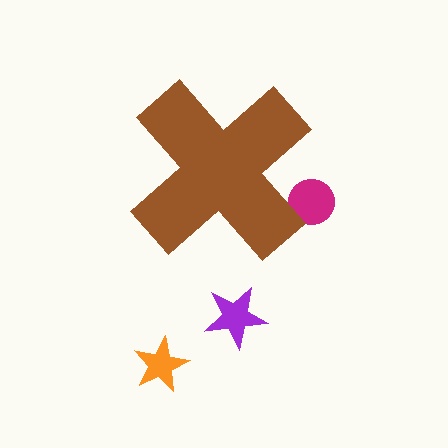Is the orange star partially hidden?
No, the orange star is fully visible.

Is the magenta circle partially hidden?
Yes, the magenta circle is partially hidden behind the brown cross.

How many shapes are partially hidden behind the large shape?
1 shape is partially hidden.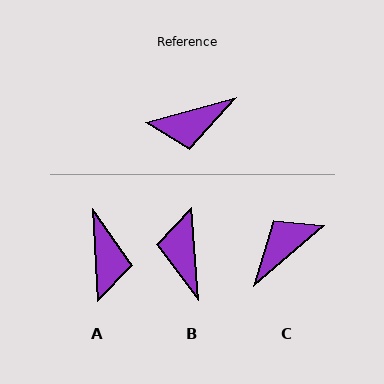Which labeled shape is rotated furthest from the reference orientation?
C, about 155 degrees away.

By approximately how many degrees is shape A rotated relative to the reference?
Approximately 78 degrees counter-clockwise.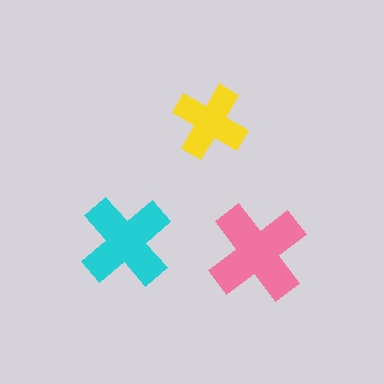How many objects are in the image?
There are 3 objects in the image.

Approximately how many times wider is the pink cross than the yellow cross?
About 1.5 times wider.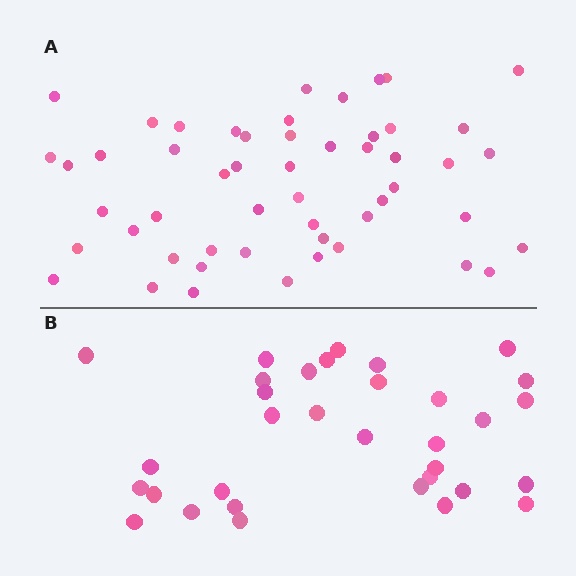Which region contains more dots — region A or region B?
Region A (the top region) has more dots.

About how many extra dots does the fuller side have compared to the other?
Region A has approximately 20 more dots than region B.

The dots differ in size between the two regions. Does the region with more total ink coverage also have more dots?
No. Region B has more total ink coverage because its dots are larger, but region A actually contains more individual dots. Total area can be misleading — the number of items is what matters here.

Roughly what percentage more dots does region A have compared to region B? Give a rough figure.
About 60% more.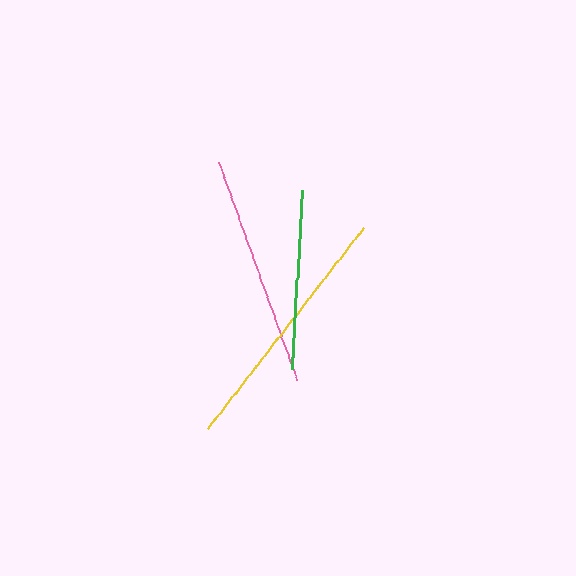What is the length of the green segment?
The green segment is approximately 180 pixels long.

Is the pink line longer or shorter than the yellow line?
The yellow line is longer than the pink line.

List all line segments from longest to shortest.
From longest to shortest: yellow, pink, green.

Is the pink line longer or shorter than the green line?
The pink line is longer than the green line.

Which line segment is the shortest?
The green line is the shortest at approximately 180 pixels.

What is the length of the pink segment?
The pink segment is approximately 231 pixels long.